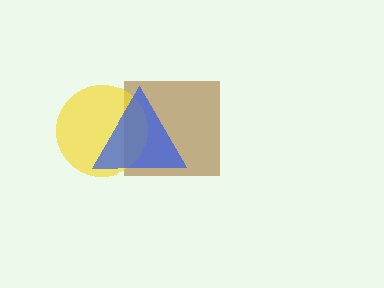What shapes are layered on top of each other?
The layered shapes are: a brown square, a yellow circle, a blue triangle.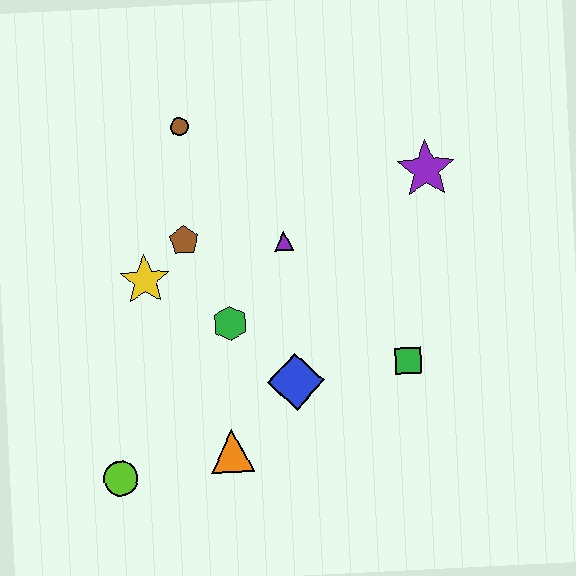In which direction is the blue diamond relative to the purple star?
The blue diamond is below the purple star.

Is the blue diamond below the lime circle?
No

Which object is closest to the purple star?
The purple triangle is closest to the purple star.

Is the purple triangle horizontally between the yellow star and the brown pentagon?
No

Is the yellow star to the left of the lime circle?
No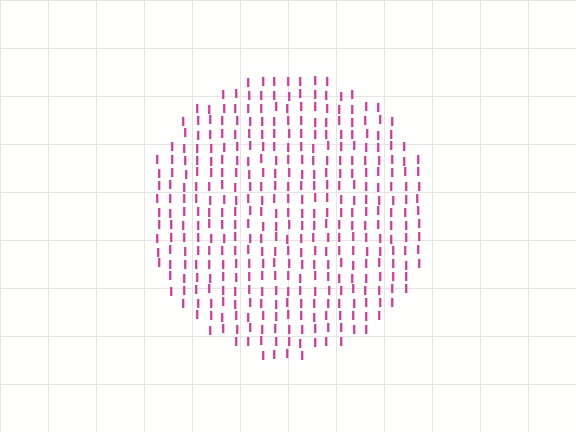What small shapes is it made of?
It is made of small letter I's.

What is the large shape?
The large shape is a circle.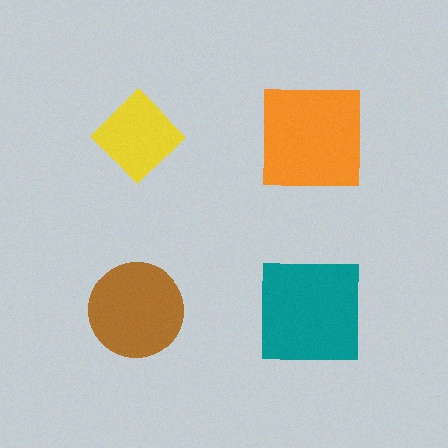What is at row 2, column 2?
A teal square.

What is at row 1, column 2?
An orange square.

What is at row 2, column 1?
A brown circle.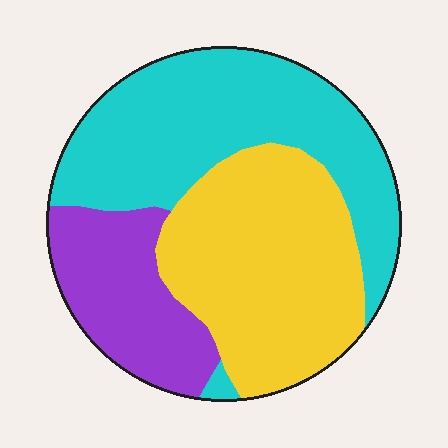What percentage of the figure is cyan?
Cyan takes up about two fifths (2/5) of the figure.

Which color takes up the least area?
Purple, at roughly 20%.